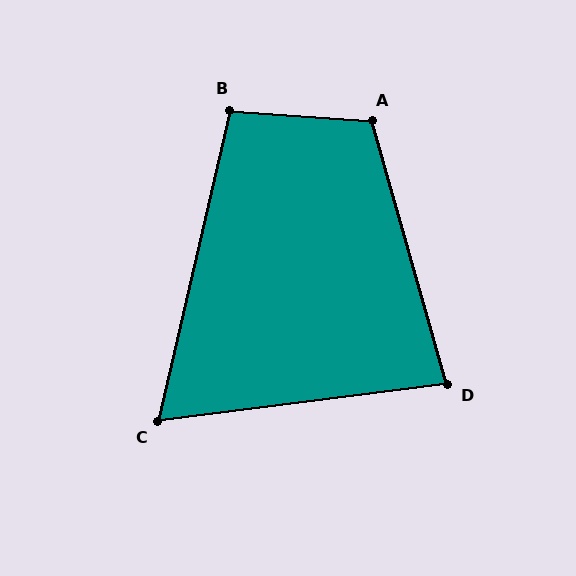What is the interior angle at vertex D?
Approximately 81 degrees (acute).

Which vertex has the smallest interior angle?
C, at approximately 70 degrees.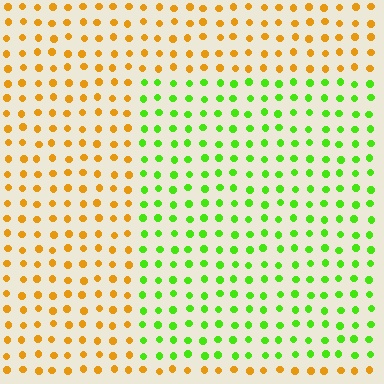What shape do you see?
I see a rectangle.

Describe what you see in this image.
The image is filled with small orange elements in a uniform arrangement. A rectangle-shaped region is visible where the elements are tinted to a slightly different hue, forming a subtle color boundary.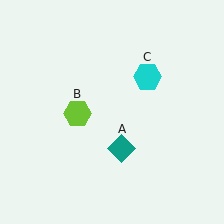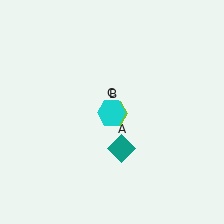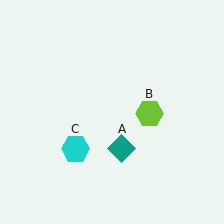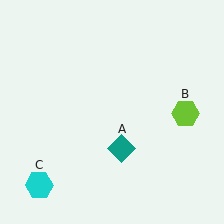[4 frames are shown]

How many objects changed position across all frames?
2 objects changed position: lime hexagon (object B), cyan hexagon (object C).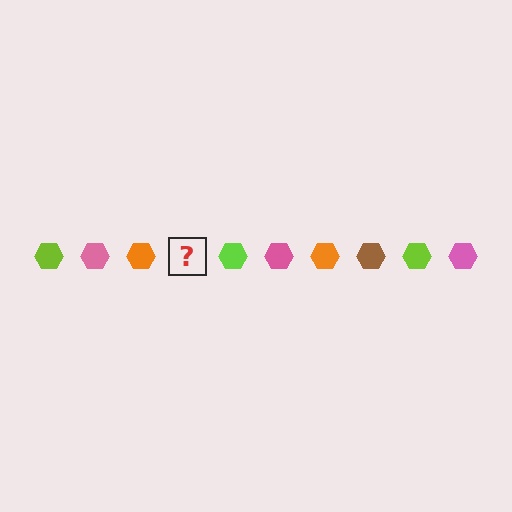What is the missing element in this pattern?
The missing element is a brown hexagon.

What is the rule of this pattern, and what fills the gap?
The rule is that the pattern cycles through lime, pink, orange, brown hexagons. The gap should be filled with a brown hexagon.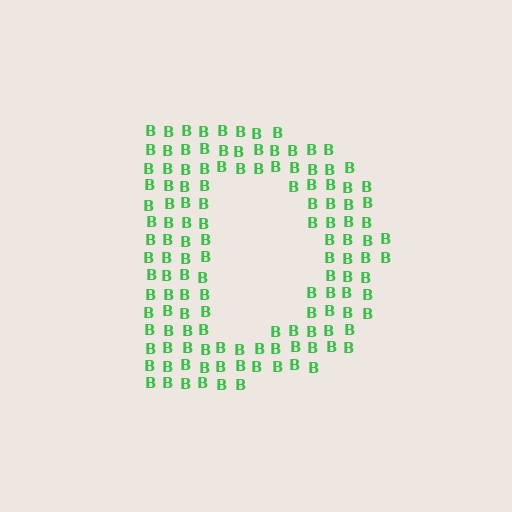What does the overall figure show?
The overall figure shows the letter D.